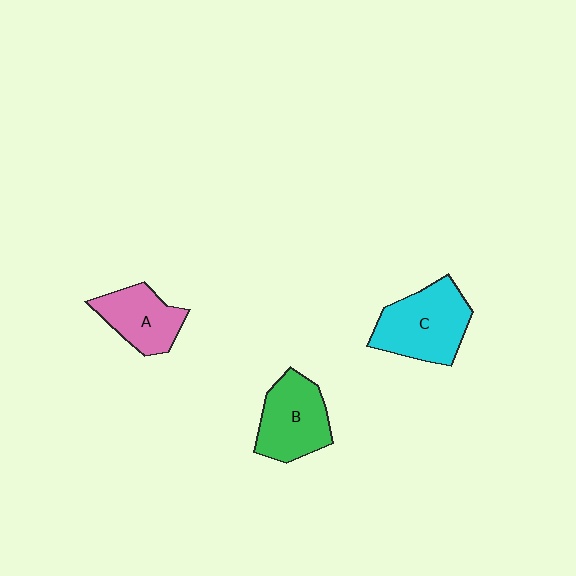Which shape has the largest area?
Shape C (cyan).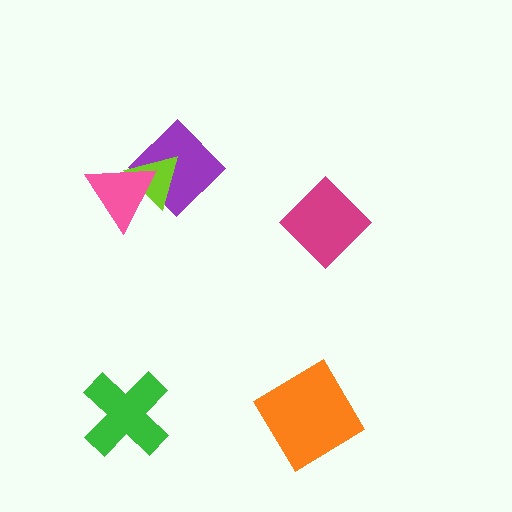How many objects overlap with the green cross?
0 objects overlap with the green cross.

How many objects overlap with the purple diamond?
2 objects overlap with the purple diamond.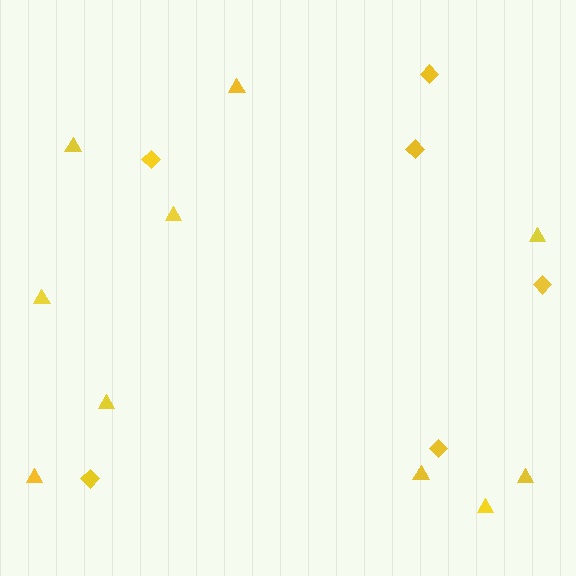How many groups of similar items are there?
There are 2 groups: one group of diamonds (6) and one group of triangles (10).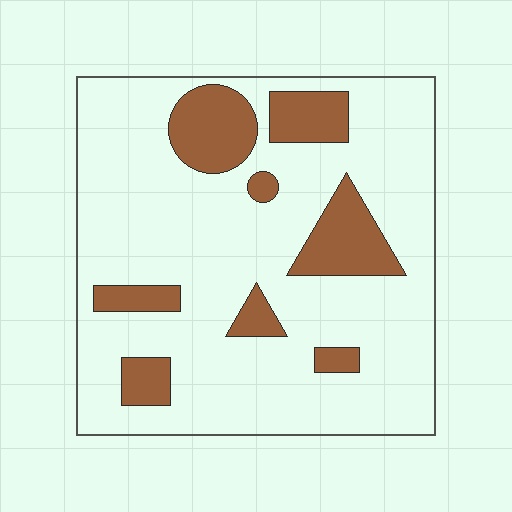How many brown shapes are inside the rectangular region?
8.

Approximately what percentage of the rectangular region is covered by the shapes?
Approximately 20%.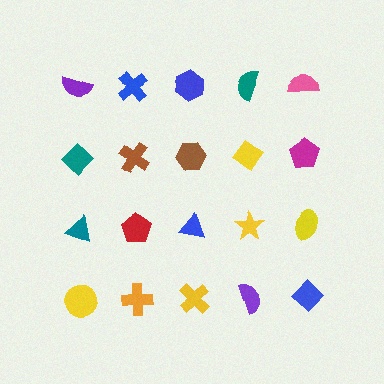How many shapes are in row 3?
5 shapes.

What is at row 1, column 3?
A blue hexagon.